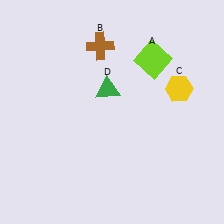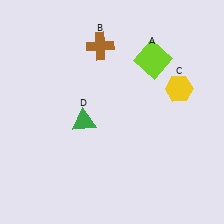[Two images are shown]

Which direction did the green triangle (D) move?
The green triangle (D) moved down.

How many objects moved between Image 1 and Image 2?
1 object moved between the two images.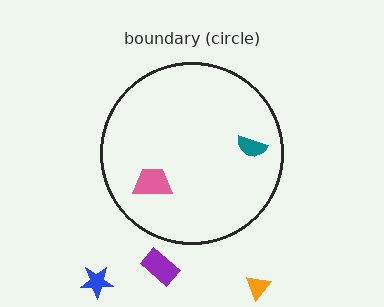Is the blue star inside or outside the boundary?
Outside.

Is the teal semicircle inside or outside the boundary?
Inside.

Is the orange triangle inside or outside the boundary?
Outside.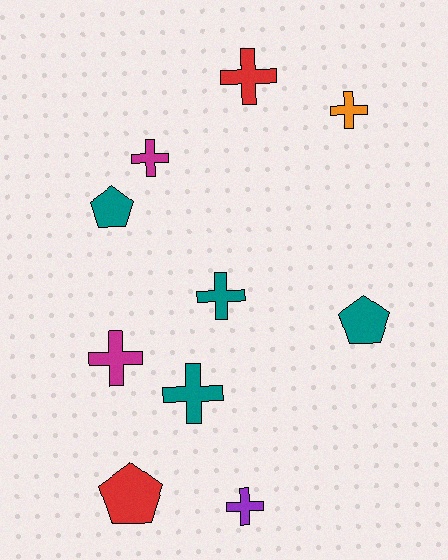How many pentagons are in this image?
There are 3 pentagons.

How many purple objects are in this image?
There is 1 purple object.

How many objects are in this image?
There are 10 objects.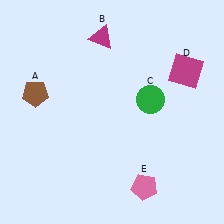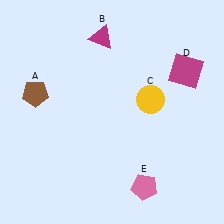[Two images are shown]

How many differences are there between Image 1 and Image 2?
There is 1 difference between the two images.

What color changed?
The circle (C) changed from green in Image 1 to yellow in Image 2.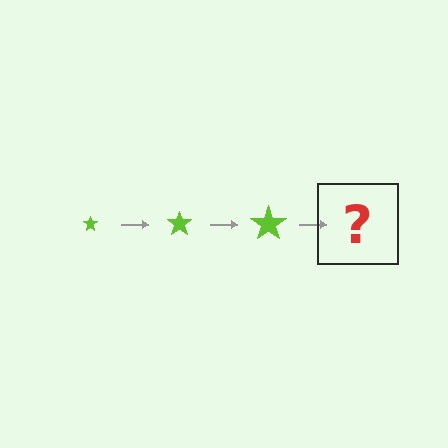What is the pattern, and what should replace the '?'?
The pattern is that the star gets progressively larger each step. The '?' should be a lime star, larger than the previous one.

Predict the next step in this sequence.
The next step is a lime star, larger than the previous one.